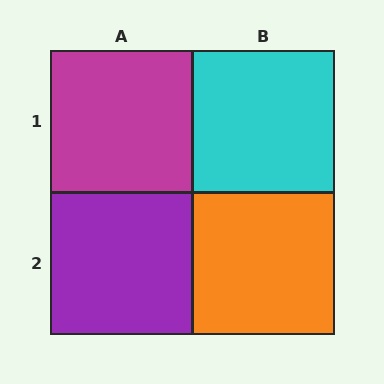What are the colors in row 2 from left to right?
Purple, orange.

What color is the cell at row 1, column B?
Cyan.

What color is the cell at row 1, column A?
Magenta.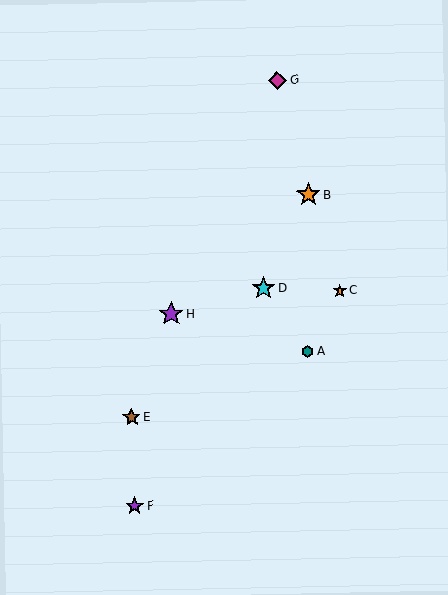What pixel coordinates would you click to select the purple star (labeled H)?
Click at (171, 314) to select the purple star H.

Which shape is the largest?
The purple star (labeled H) is the largest.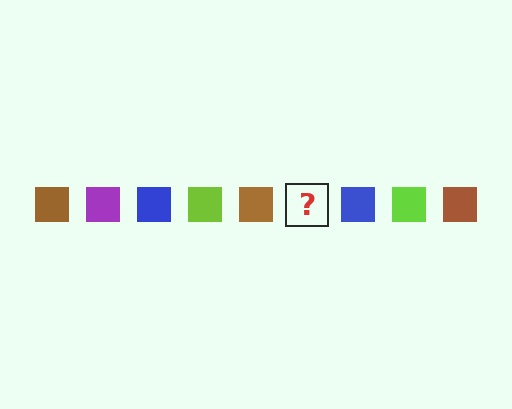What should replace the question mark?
The question mark should be replaced with a purple square.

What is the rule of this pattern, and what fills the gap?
The rule is that the pattern cycles through brown, purple, blue, lime squares. The gap should be filled with a purple square.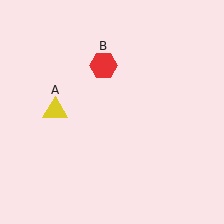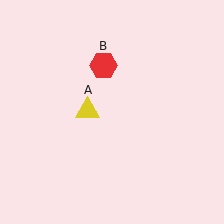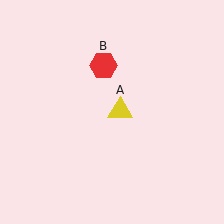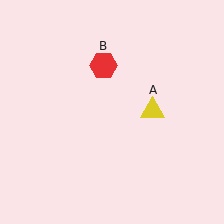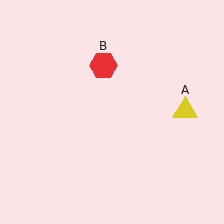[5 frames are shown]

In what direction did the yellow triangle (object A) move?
The yellow triangle (object A) moved right.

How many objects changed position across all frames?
1 object changed position: yellow triangle (object A).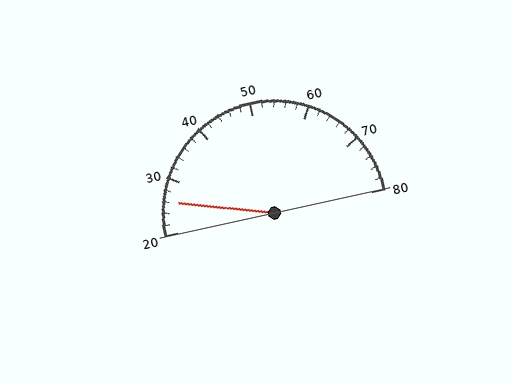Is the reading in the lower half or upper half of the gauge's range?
The reading is in the lower half of the range (20 to 80).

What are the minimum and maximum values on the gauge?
The gauge ranges from 20 to 80.